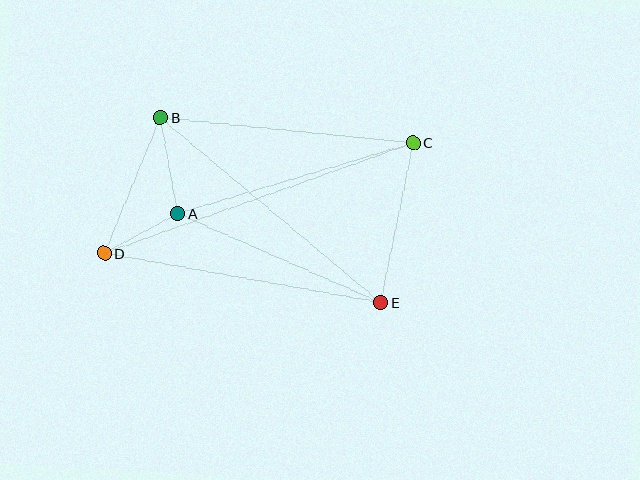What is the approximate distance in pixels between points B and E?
The distance between B and E is approximately 288 pixels.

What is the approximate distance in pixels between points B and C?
The distance between B and C is approximately 254 pixels.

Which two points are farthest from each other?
Points C and D are farthest from each other.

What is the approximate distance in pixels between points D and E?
The distance between D and E is approximately 281 pixels.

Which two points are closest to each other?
Points A and D are closest to each other.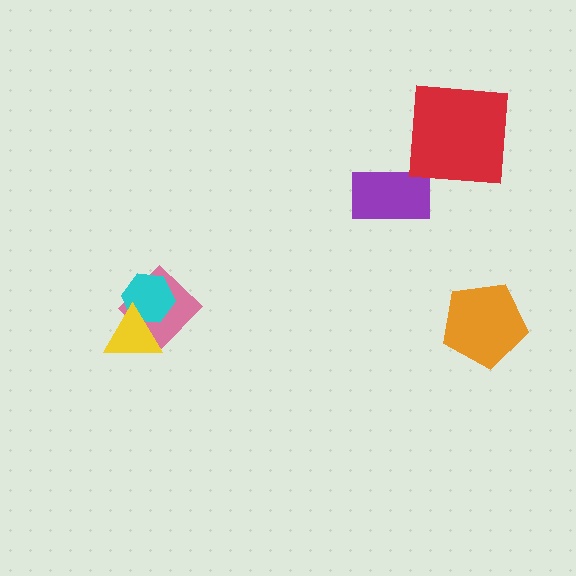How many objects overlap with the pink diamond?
2 objects overlap with the pink diamond.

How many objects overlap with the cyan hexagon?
2 objects overlap with the cyan hexagon.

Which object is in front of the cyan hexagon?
The yellow triangle is in front of the cyan hexagon.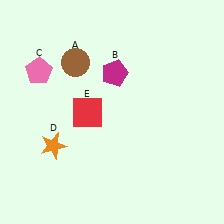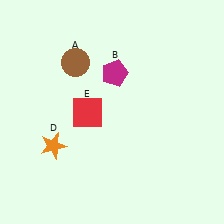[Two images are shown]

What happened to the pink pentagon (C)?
The pink pentagon (C) was removed in Image 2. It was in the top-left area of Image 1.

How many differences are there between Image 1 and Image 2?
There is 1 difference between the two images.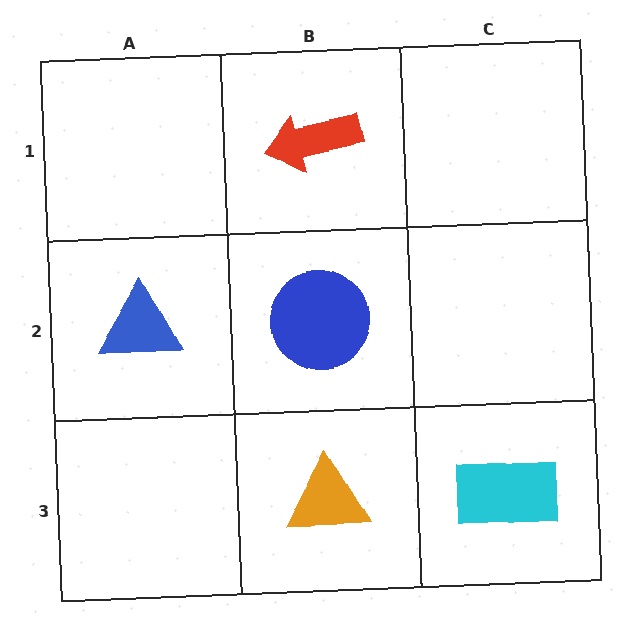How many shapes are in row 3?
2 shapes.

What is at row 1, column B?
A red arrow.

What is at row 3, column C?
A cyan rectangle.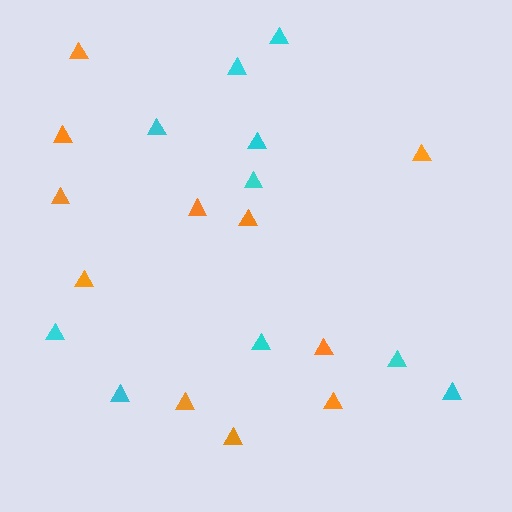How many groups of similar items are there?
There are 2 groups: one group of cyan triangles (10) and one group of orange triangles (11).